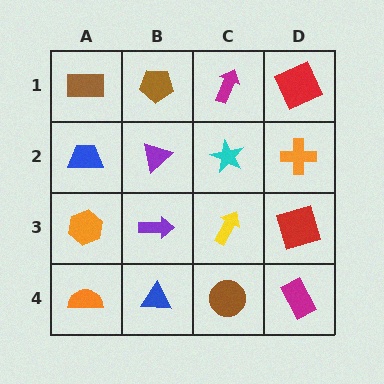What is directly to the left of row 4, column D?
A brown circle.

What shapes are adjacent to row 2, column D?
A red square (row 1, column D), a red square (row 3, column D), a cyan star (row 2, column C).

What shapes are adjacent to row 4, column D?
A red square (row 3, column D), a brown circle (row 4, column C).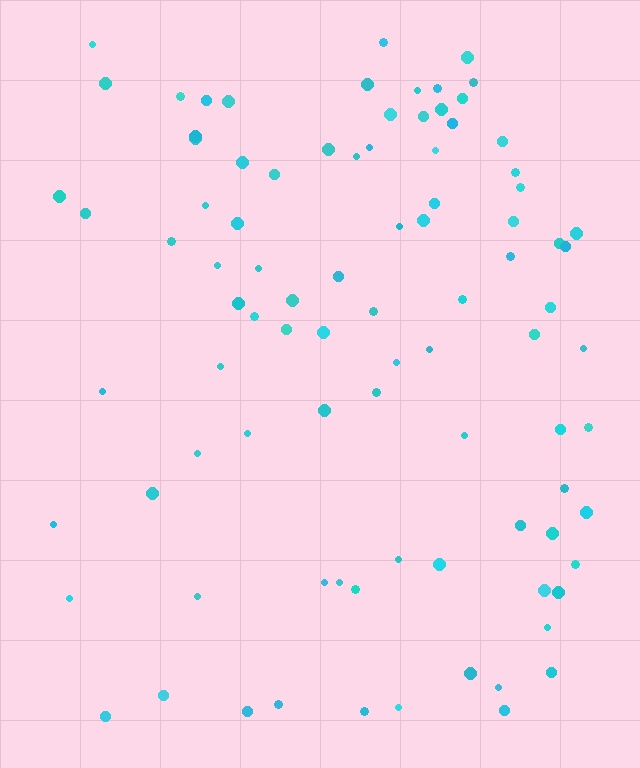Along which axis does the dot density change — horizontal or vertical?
Horizontal.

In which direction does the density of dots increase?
From left to right, with the right side densest.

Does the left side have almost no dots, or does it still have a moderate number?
Still a moderate number, just noticeably fewer than the right.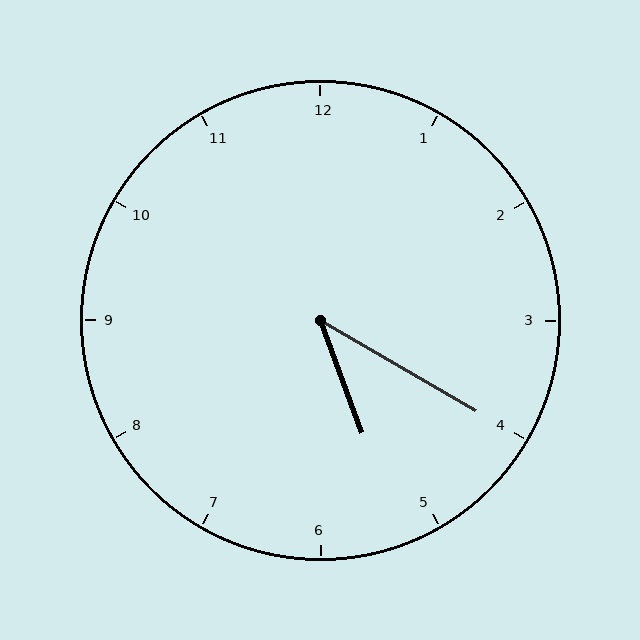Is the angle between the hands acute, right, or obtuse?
It is acute.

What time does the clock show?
5:20.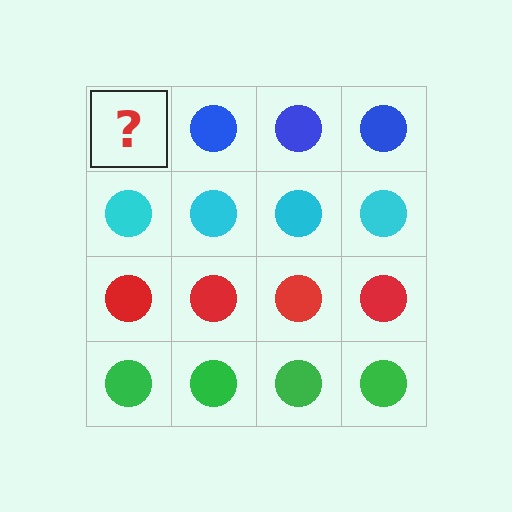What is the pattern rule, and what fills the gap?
The rule is that each row has a consistent color. The gap should be filled with a blue circle.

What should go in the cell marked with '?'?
The missing cell should contain a blue circle.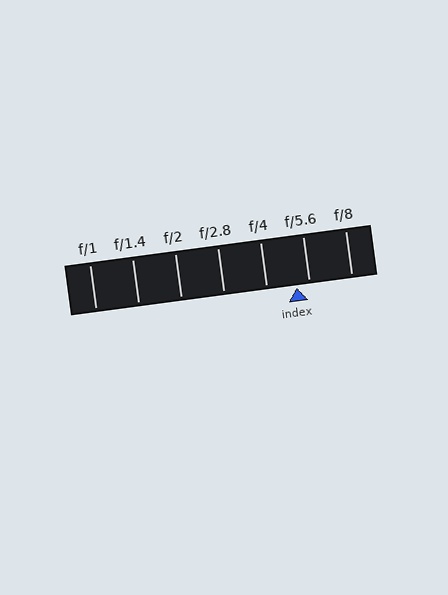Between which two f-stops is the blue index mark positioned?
The index mark is between f/4 and f/5.6.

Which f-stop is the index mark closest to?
The index mark is closest to f/5.6.